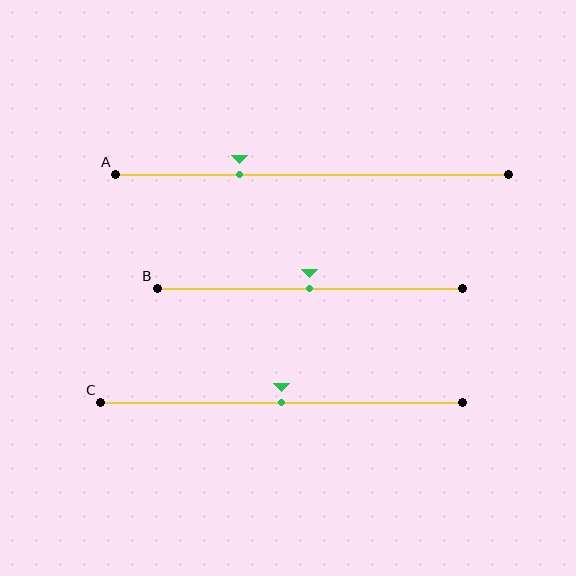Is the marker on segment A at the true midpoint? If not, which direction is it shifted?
No, the marker on segment A is shifted to the left by about 19% of the segment length.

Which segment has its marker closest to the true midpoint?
Segment B has its marker closest to the true midpoint.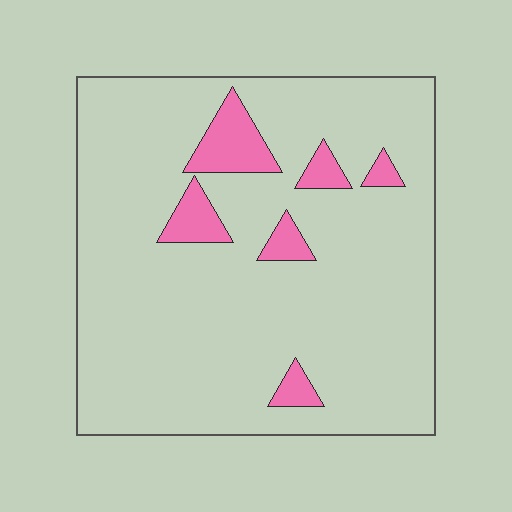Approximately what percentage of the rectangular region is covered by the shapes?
Approximately 10%.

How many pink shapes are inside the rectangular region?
6.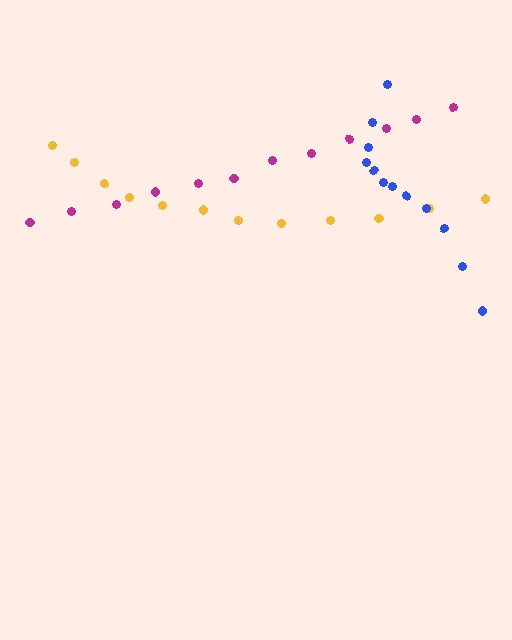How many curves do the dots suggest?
There are 3 distinct paths.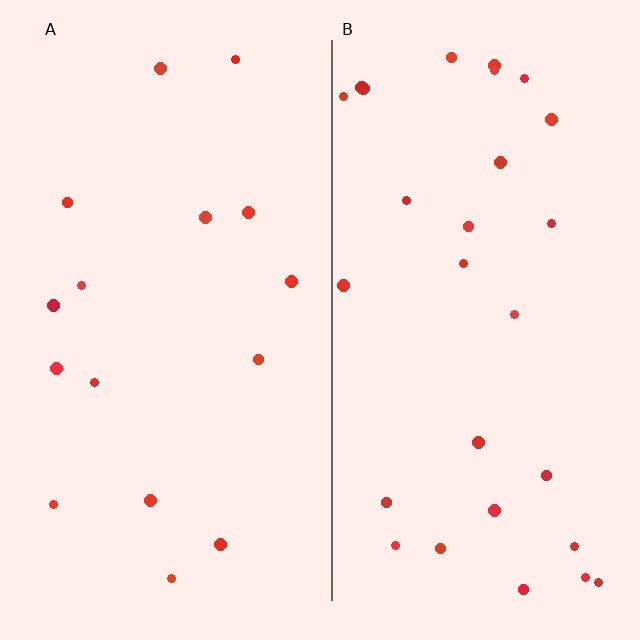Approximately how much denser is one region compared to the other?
Approximately 1.8× — region B over region A.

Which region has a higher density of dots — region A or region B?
B (the right).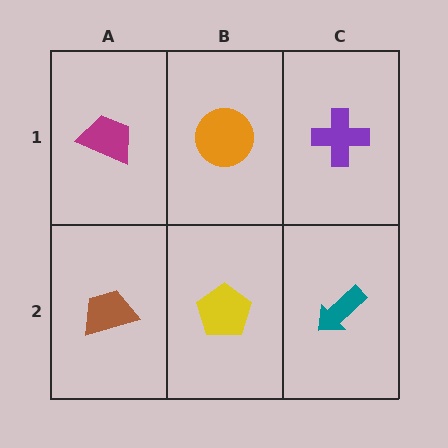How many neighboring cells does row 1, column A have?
2.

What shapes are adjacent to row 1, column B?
A yellow pentagon (row 2, column B), a magenta trapezoid (row 1, column A), a purple cross (row 1, column C).